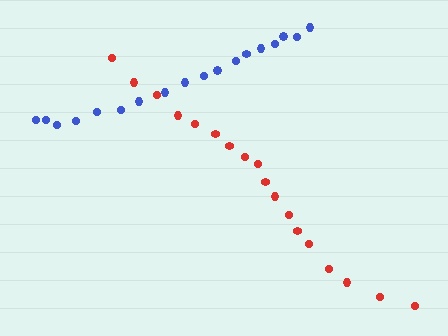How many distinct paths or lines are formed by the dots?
There are 2 distinct paths.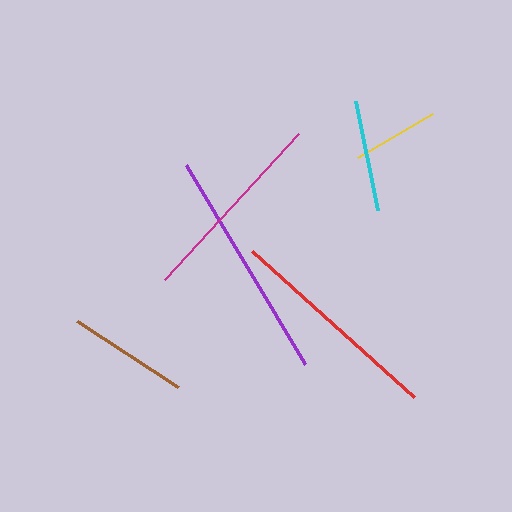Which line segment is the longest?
The purple line is the longest at approximately 232 pixels.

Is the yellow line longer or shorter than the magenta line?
The magenta line is longer than the yellow line.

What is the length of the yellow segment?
The yellow segment is approximately 87 pixels long.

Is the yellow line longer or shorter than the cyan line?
The cyan line is longer than the yellow line.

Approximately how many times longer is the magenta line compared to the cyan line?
The magenta line is approximately 1.8 times the length of the cyan line.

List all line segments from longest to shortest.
From longest to shortest: purple, red, magenta, brown, cyan, yellow.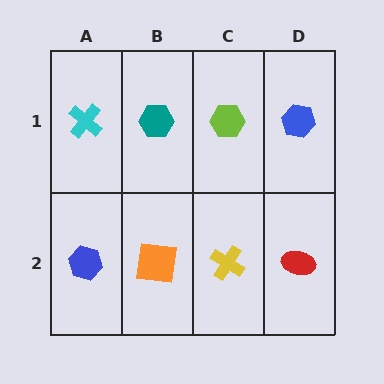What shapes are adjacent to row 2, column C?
A lime hexagon (row 1, column C), an orange square (row 2, column B), a red ellipse (row 2, column D).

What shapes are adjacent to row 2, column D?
A blue hexagon (row 1, column D), a yellow cross (row 2, column C).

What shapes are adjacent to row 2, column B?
A teal hexagon (row 1, column B), a blue hexagon (row 2, column A), a yellow cross (row 2, column C).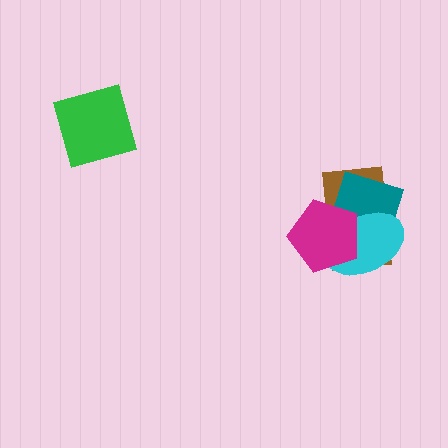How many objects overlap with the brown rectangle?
3 objects overlap with the brown rectangle.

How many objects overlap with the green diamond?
0 objects overlap with the green diamond.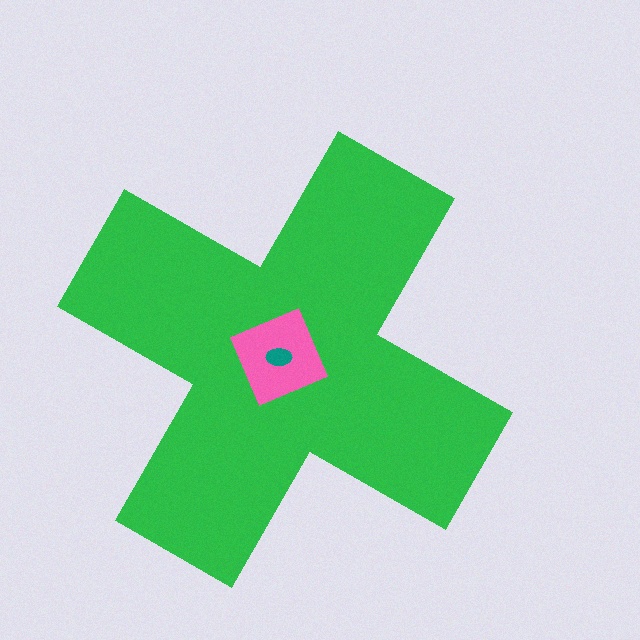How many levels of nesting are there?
3.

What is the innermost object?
The teal ellipse.